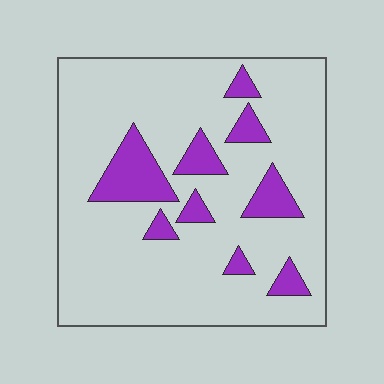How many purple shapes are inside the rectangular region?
9.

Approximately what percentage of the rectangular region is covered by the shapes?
Approximately 15%.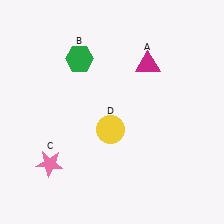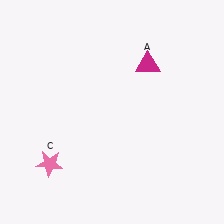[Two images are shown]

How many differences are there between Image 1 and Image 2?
There are 2 differences between the two images.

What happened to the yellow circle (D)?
The yellow circle (D) was removed in Image 2. It was in the bottom-left area of Image 1.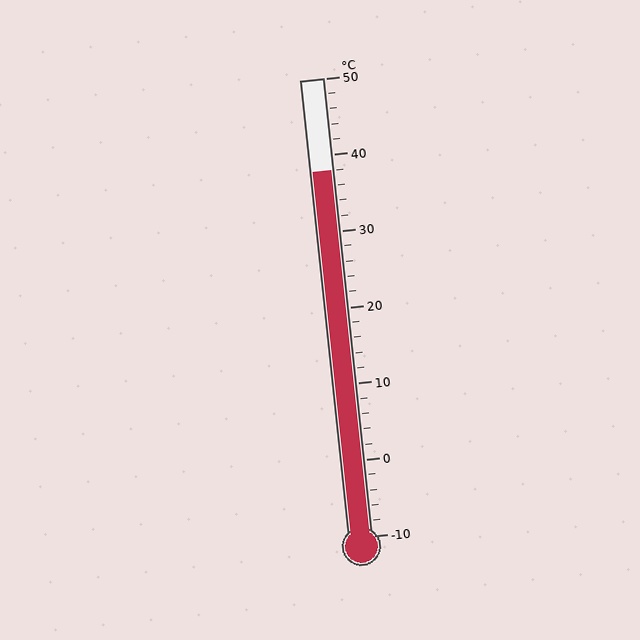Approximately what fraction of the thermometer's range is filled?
The thermometer is filled to approximately 80% of its range.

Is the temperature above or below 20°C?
The temperature is above 20°C.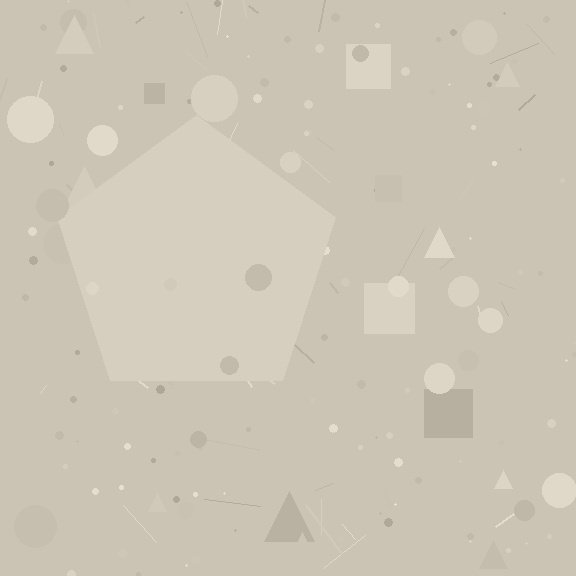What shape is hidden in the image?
A pentagon is hidden in the image.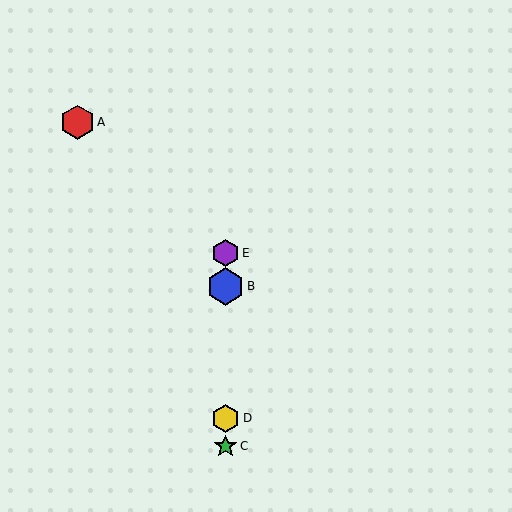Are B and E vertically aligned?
Yes, both are at x≈226.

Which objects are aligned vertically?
Objects B, C, D, E are aligned vertically.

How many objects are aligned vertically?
4 objects (B, C, D, E) are aligned vertically.